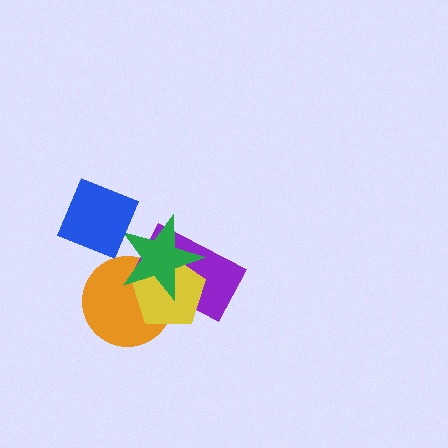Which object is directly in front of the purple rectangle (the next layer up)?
The yellow pentagon is directly in front of the purple rectangle.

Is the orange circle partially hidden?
Yes, it is partially covered by another shape.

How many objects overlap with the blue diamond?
1 object overlaps with the blue diamond.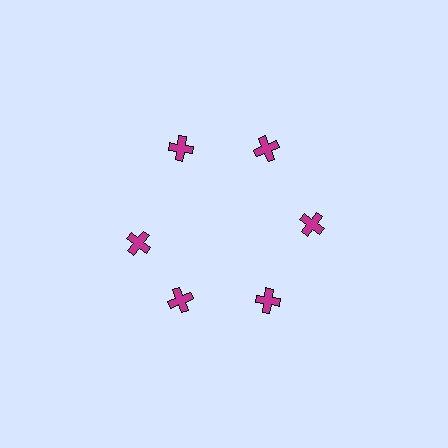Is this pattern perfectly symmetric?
No. The 6 magenta crosses are arranged in a ring, but one element near the 9 o'clock position is rotated out of alignment along the ring, breaking the 6-fold rotational symmetry.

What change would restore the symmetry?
The symmetry would be restored by rotating it back into even spacing with its neighbors so that all 6 crosses sit at equal angles and equal distance from the center.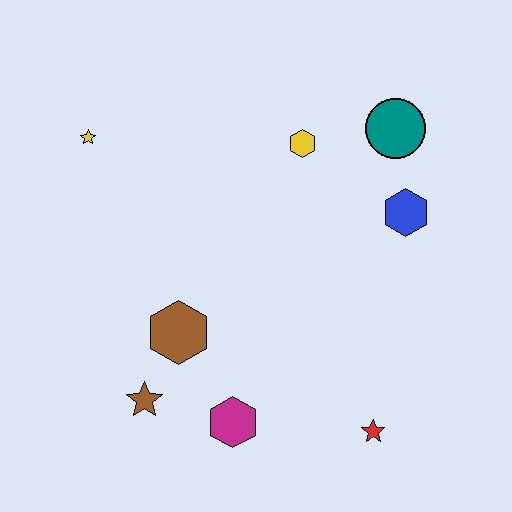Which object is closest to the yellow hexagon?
The teal circle is closest to the yellow hexagon.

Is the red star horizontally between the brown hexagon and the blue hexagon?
Yes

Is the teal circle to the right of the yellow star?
Yes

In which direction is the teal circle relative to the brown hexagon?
The teal circle is to the right of the brown hexagon.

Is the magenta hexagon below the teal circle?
Yes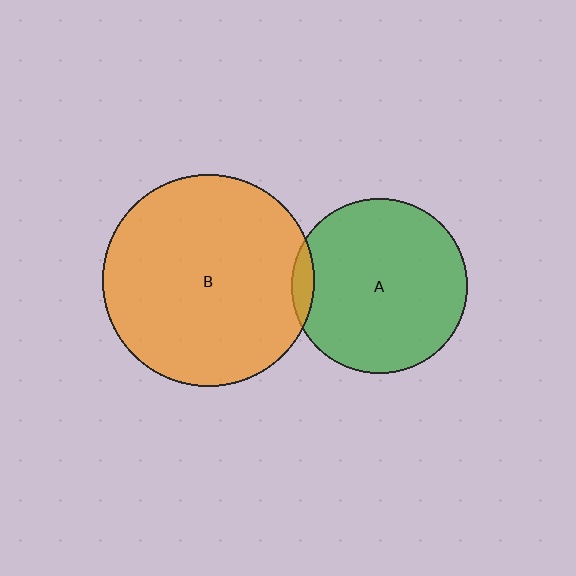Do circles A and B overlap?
Yes.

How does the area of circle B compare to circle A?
Approximately 1.5 times.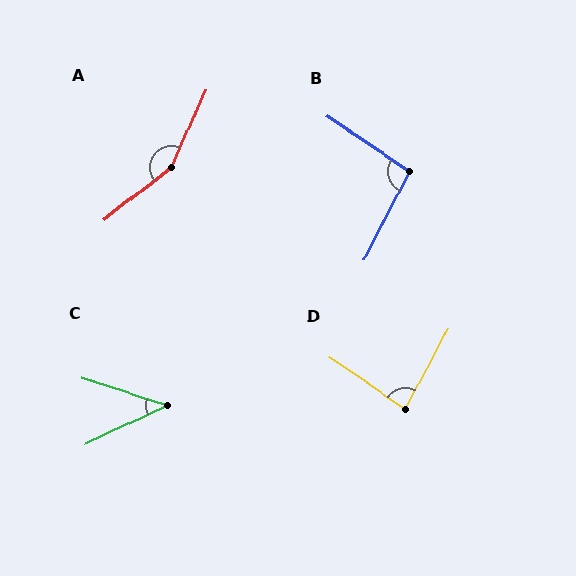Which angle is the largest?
A, at approximately 152 degrees.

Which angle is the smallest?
C, at approximately 43 degrees.